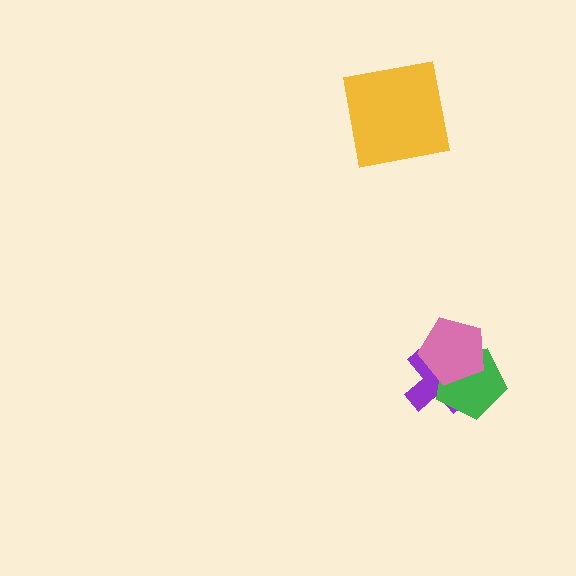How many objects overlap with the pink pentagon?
2 objects overlap with the pink pentagon.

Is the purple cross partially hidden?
Yes, it is partially covered by another shape.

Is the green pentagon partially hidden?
Yes, it is partially covered by another shape.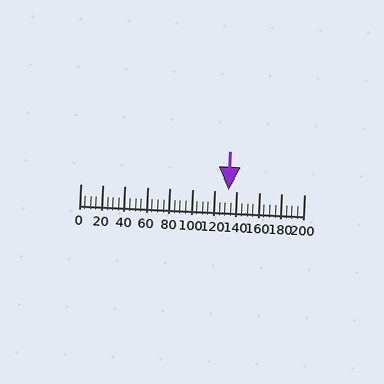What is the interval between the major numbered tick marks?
The major tick marks are spaced 20 units apart.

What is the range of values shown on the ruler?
The ruler shows values from 0 to 200.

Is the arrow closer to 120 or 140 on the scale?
The arrow is closer to 140.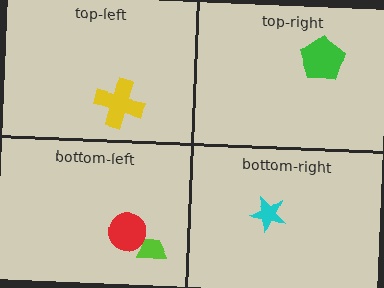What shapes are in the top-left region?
The yellow cross.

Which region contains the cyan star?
The bottom-right region.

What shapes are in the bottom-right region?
The cyan star.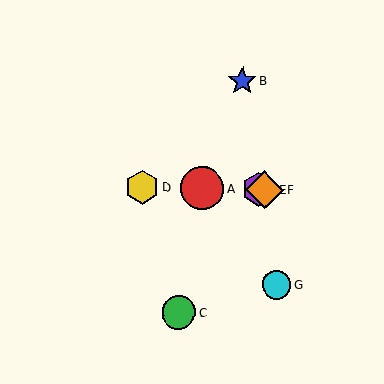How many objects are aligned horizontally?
4 objects (A, D, E, F) are aligned horizontally.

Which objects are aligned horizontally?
Objects A, D, E, F are aligned horizontally.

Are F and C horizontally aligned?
No, F is at y≈190 and C is at y≈312.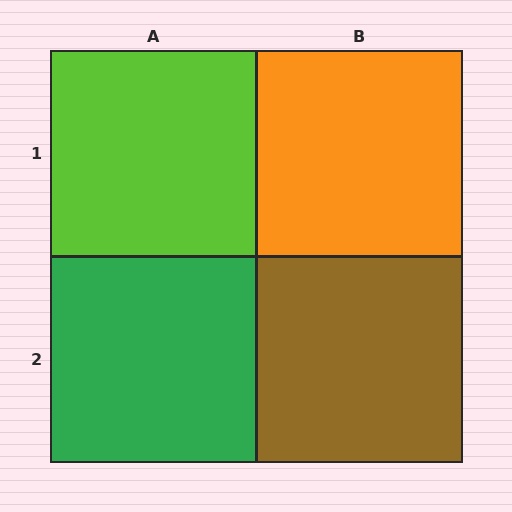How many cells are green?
1 cell is green.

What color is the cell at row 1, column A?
Lime.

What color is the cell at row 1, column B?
Orange.